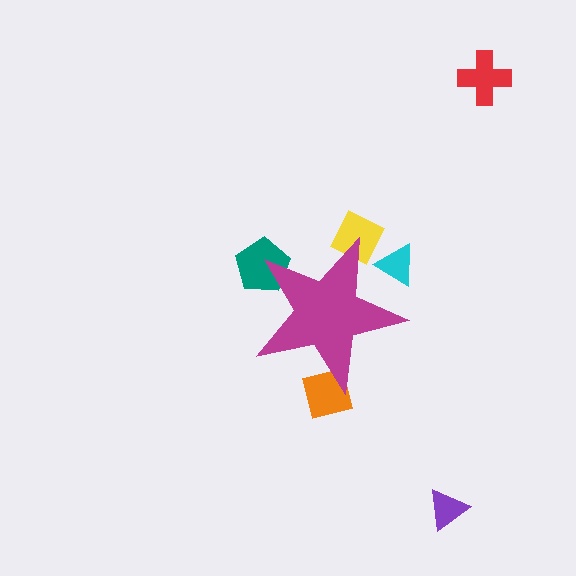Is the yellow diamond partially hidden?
Yes, the yellow diamond is partially hidden behind the magenta star.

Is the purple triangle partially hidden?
No, the purple triangle is fully visible.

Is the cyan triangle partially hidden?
Yes, the cyan triangle is partially hidden behind the magenta star.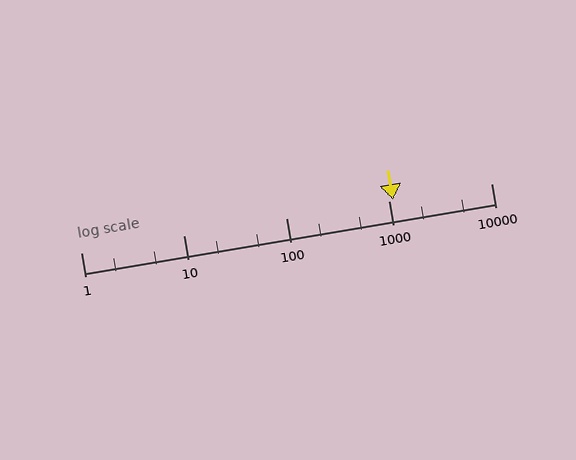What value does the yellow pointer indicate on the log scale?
The pointer indicates approximately 1100.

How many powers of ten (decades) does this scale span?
The scale spans 4 decades, from 1 to 10000.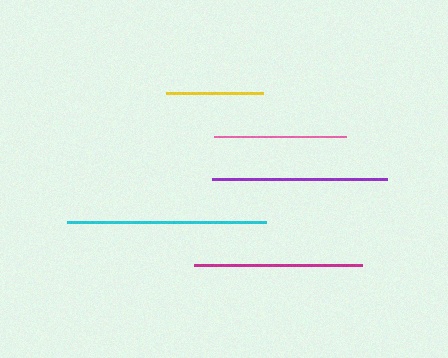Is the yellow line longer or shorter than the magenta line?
The magenta line is longer than the yellow line.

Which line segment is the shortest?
The yellow line is the shortest at approximately 97 pixels.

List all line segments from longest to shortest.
From longest to shortest: cyan, purple, magenta, pink, yellow.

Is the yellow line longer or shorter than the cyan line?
The cyan line is longer than the yellow line.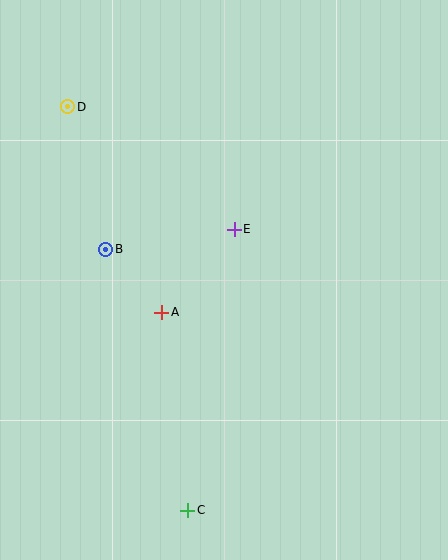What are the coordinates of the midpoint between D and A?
The midpoint between D and A is at (115, 209).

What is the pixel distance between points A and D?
The distance between A and D is 226 pixels.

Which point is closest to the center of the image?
Point E at (234, 229) is closest to the center.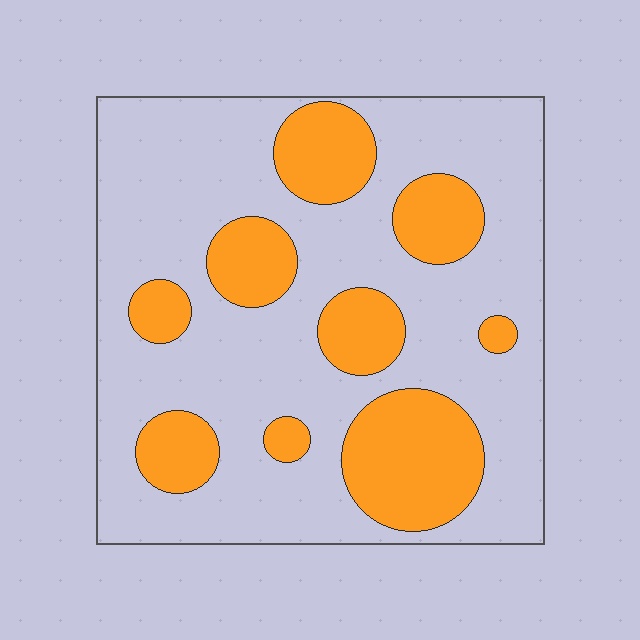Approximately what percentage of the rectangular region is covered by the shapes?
Approximately 30%.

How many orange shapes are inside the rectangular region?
9.